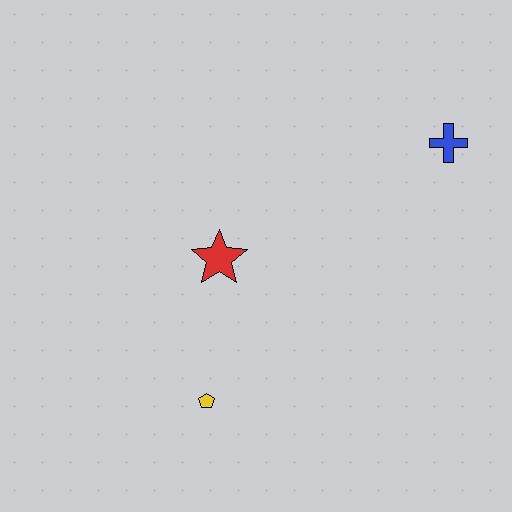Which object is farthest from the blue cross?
The yellow pentagon is farthest from the blue cross.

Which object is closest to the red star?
The yellow pentagon is closest to the red star.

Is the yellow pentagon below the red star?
Yes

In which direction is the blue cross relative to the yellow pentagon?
The blue cross is above the yellow pentagon.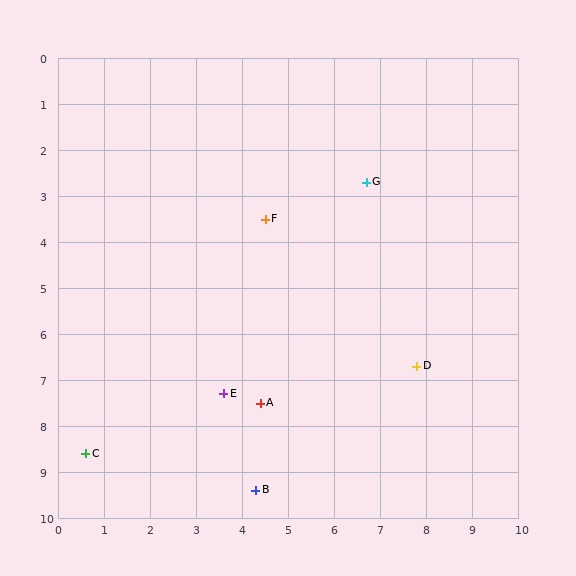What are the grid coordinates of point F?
Point F is at approximately (4.5, 3.5).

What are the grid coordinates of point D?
Point D is at approximately (7.8, 6.7).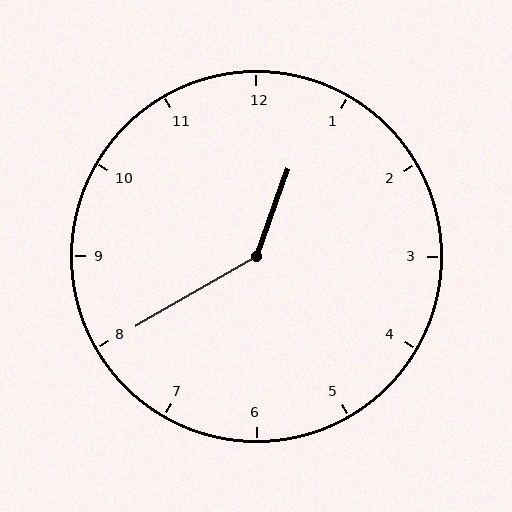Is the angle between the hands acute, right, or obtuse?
It is obtuse.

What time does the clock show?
12:40.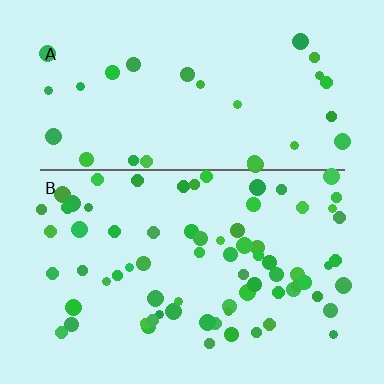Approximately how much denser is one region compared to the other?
Approximately 2.5× — region B over region A.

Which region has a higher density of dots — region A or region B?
B (the bottom).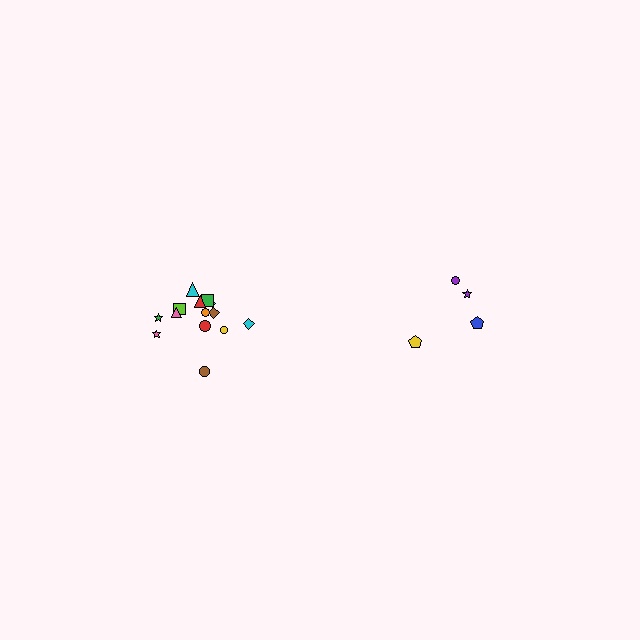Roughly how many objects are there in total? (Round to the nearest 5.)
Roughly 20 objects in total.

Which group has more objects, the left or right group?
The left group.